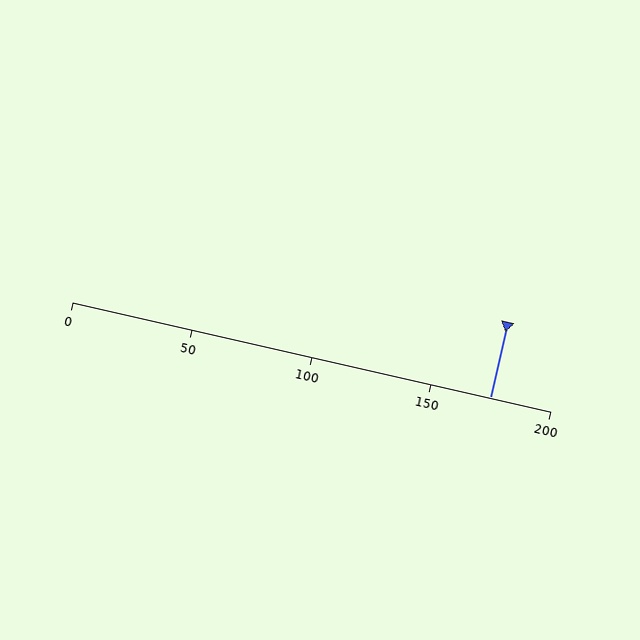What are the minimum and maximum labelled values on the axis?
The axis runs from 0 to 200.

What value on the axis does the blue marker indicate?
The marker indicates approximately 175.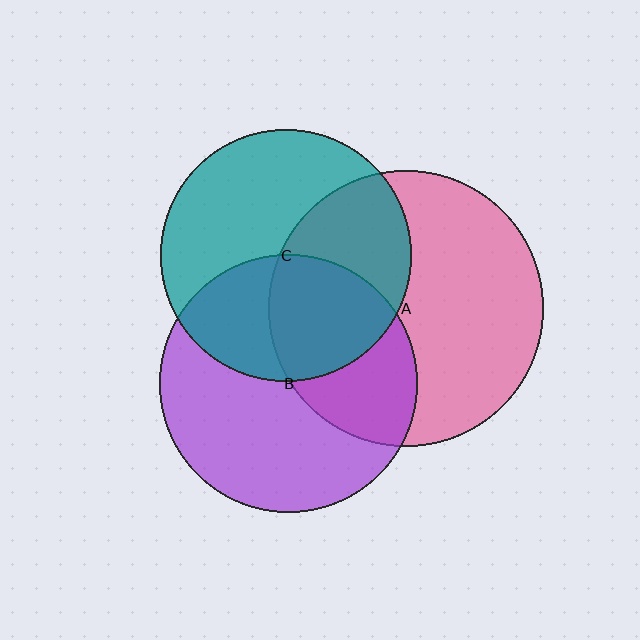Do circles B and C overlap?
Yes.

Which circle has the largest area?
Circle A (pink).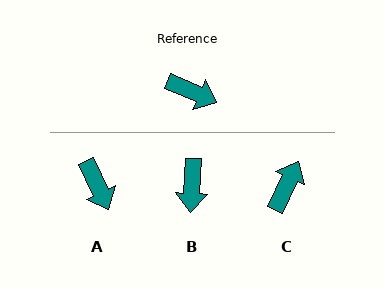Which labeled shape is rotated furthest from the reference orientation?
C, about 88 degrees away.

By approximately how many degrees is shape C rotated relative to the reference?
Approximately 88 degrees counter-clockwise.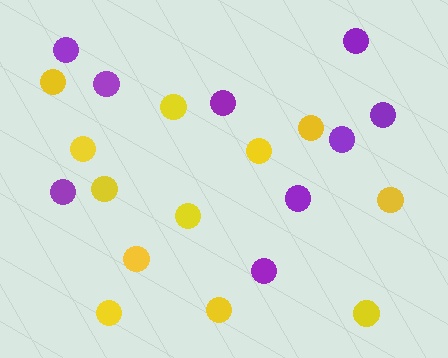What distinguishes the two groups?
There are 2 groups: one group of yellow circles (12) and one group of purple circles (9).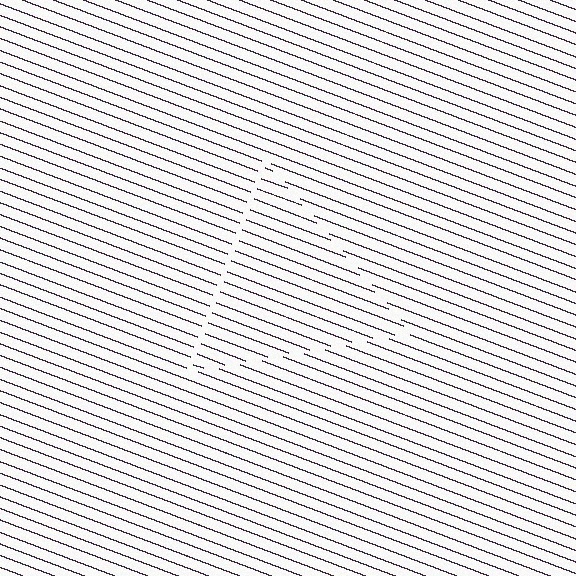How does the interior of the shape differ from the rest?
The interior of the shape contains the same grating, shifted by half a period — the contour is defined by the phase discontinuity where line-ends from the inner and outer gratings abut.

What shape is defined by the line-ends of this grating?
An illusory triangle. The interior of the shape contains the same grating, shifted by half a period — the contour is defined by the phase discontinuity where line-ends from the inner and outer gratings abut.